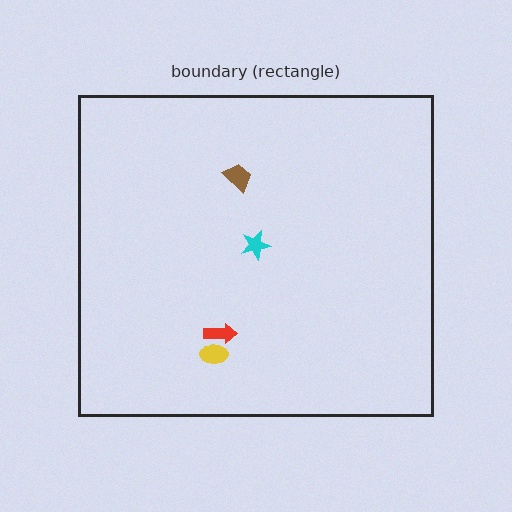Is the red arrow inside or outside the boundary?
Inside.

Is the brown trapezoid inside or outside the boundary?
Inside.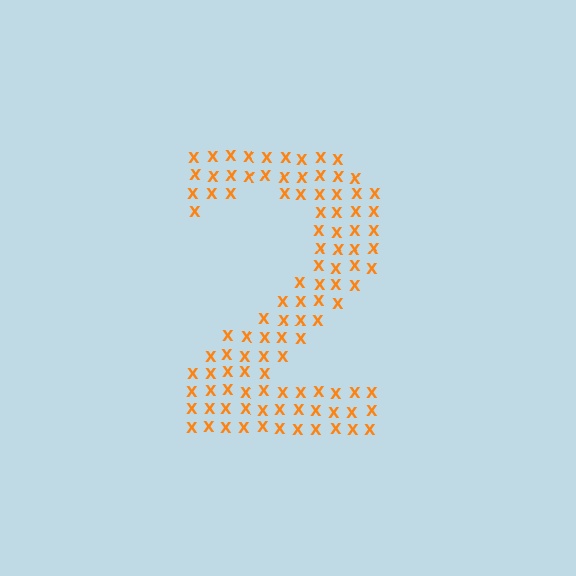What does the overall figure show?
The overall figure shows the digit 2.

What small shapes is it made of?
It is made of small letter X's.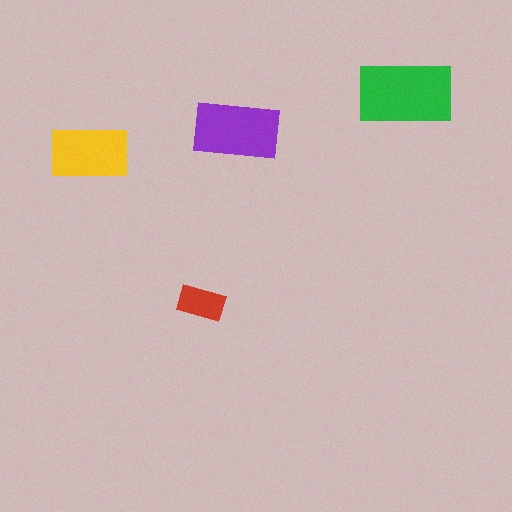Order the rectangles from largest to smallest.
the green one, the purple one, the yellow one, the red one.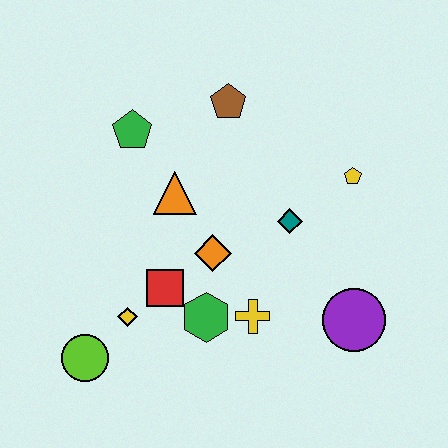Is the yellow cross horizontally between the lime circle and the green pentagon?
No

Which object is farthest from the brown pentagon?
The lime circle is farthest from the brown pentagon.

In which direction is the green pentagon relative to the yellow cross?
The green pentagon is above the yellow cross.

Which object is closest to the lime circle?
The yellow diamond is closest to the lime circle.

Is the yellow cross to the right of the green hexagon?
Yes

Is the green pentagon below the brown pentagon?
Yes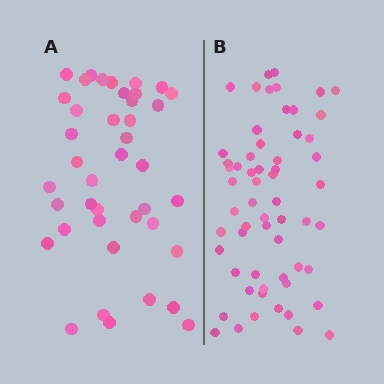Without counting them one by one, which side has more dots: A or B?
Region B (the right region) has more dots.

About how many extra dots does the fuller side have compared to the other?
Region B has approximately 20 more dots than region A.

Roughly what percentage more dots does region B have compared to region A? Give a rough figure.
About 45% more.